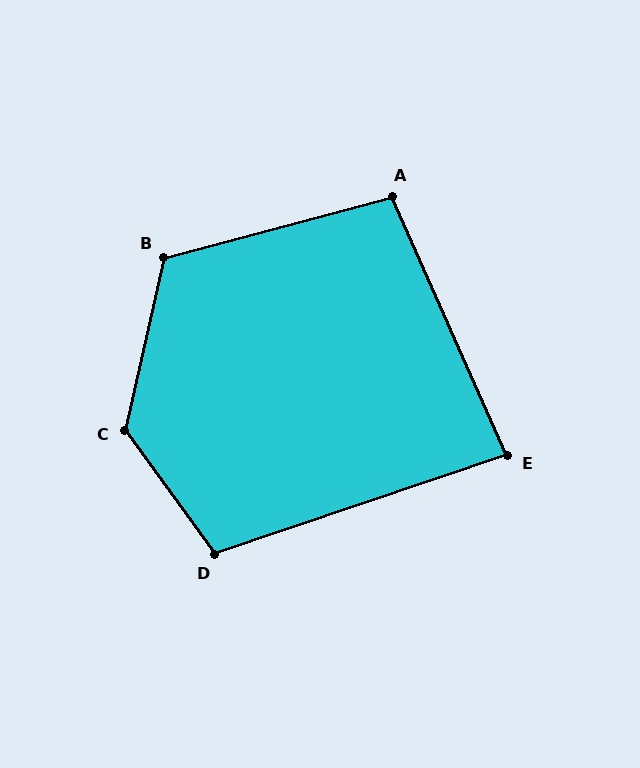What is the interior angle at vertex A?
Approximately 99 degrees (obtuse).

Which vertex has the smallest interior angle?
E, at approximately 85 degrees.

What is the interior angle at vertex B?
Approximately 118 degrees (obtuse).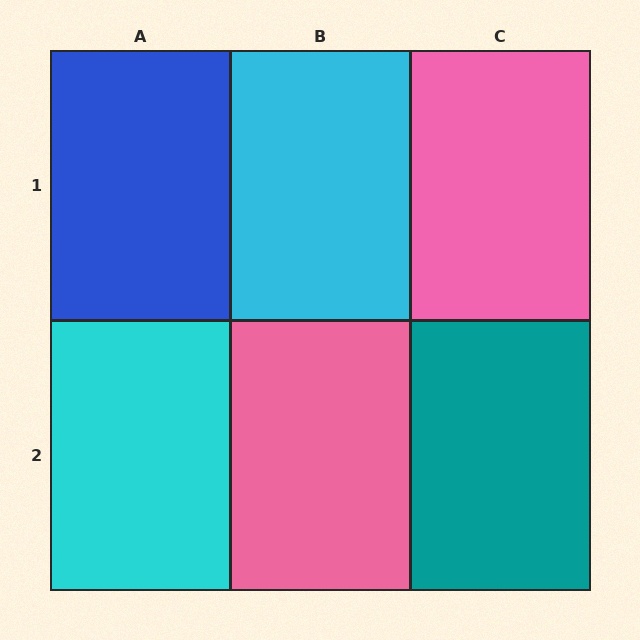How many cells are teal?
1 cell is teal.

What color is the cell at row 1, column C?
Pink.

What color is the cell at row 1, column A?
Blue.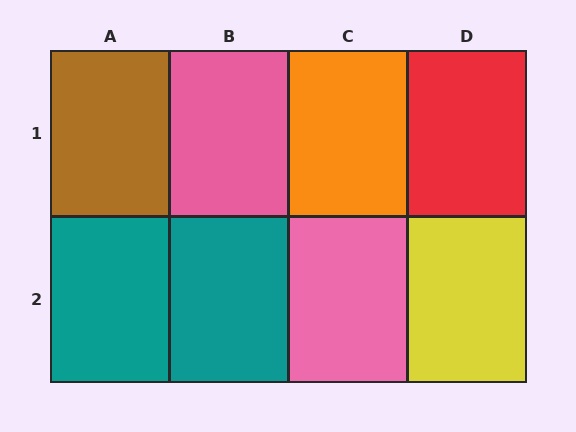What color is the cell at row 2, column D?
Yellow.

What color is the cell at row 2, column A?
Teal.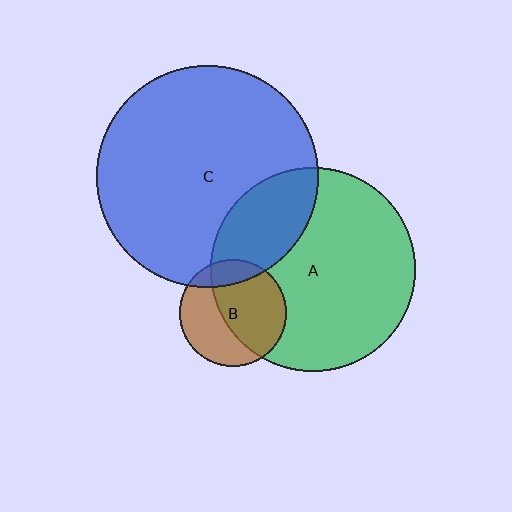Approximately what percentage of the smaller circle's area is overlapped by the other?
Approximately 25%.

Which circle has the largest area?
Circle C (blue).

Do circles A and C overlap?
Yes.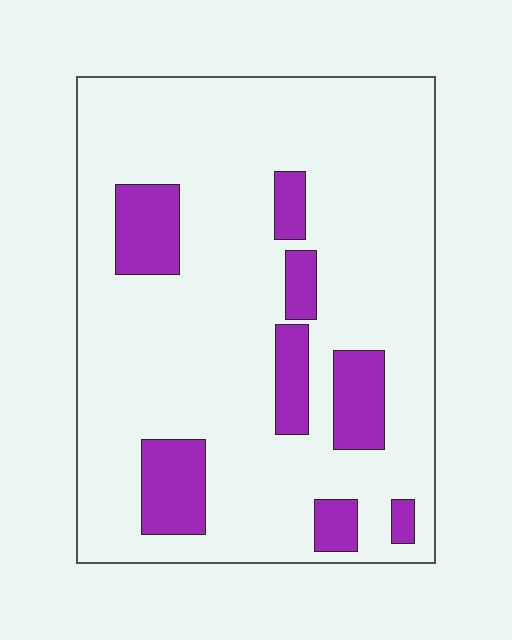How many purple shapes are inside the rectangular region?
8.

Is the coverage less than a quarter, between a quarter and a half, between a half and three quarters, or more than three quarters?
Less than a quarter.